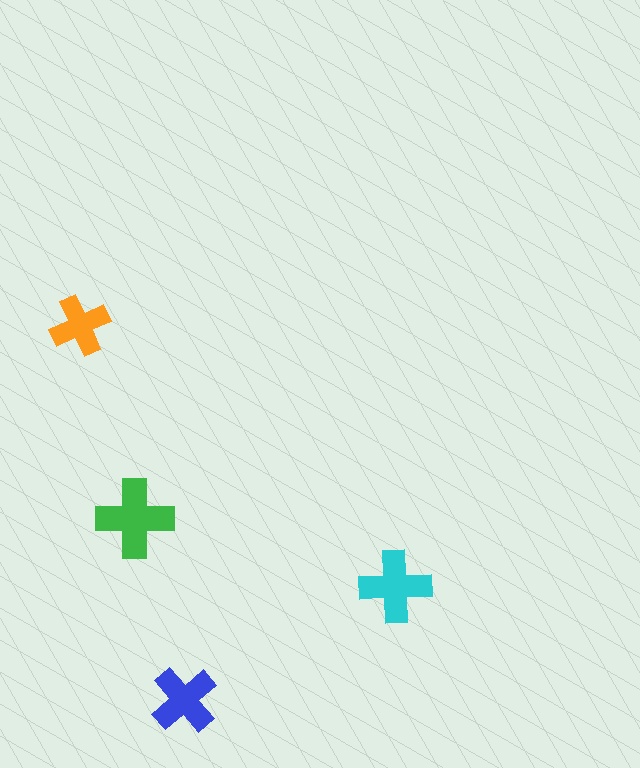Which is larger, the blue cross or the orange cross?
The blue one.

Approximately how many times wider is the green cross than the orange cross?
About 1.5 times wider.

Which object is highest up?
The orange cross is topmost.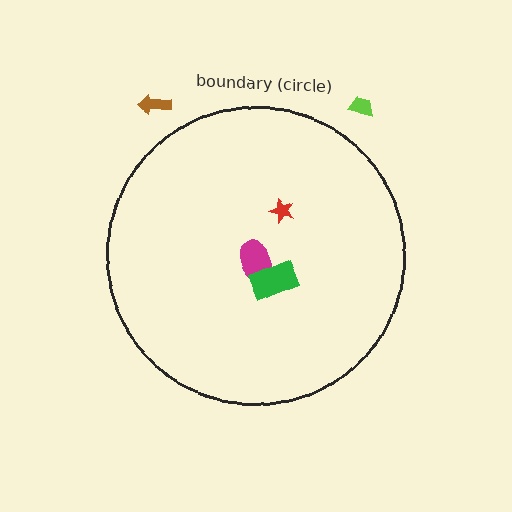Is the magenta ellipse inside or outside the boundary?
Inside.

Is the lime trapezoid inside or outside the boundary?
Outside.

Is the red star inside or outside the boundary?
Inside.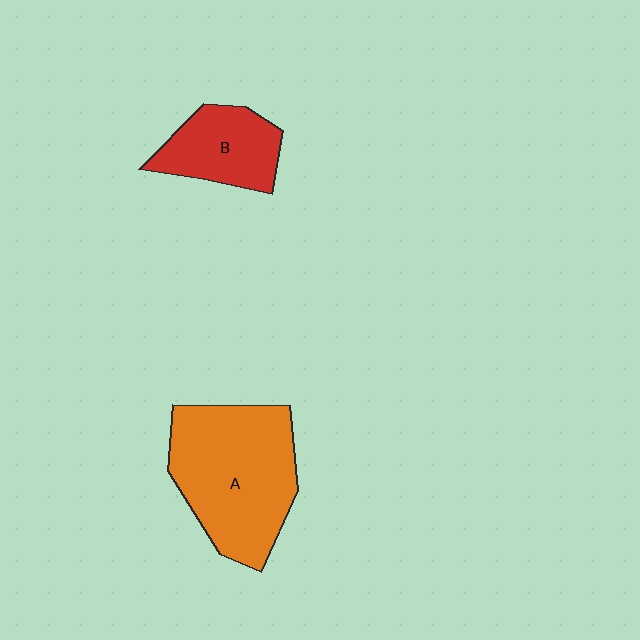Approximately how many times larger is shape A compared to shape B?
Approximately 2.0 times.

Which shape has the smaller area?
Shape B (red).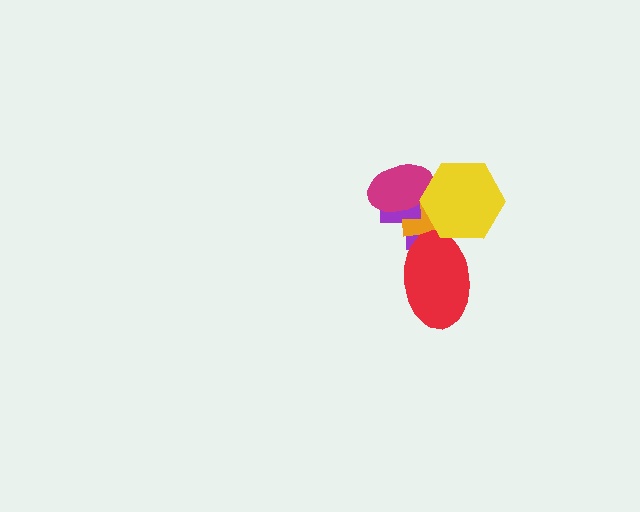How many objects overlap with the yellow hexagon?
4 objects overlap with the yellow hexagon.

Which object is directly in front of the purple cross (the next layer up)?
The magenta ellipse is directly in front of the purple cross.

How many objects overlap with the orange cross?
4 objects overlap with the orange cross.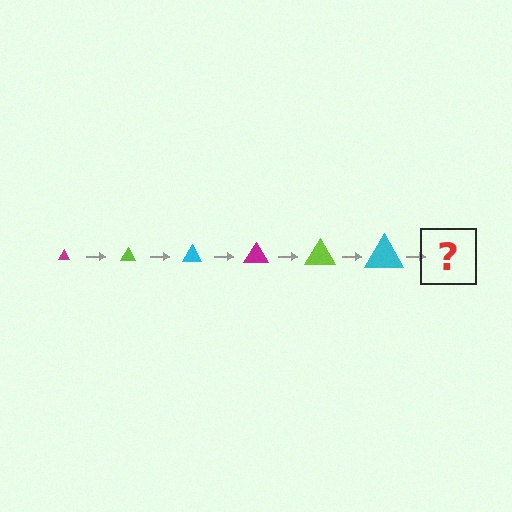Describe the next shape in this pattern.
It should be a magenta triangle, larger than the previous one.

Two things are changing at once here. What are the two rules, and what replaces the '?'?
The two rules are that the triangle grows larger each step and the color cycles through magenta, lime, and cyan. The '?' should be a magenta triangle, larger than the previous one.